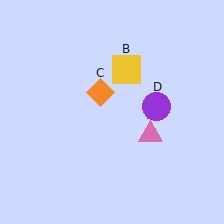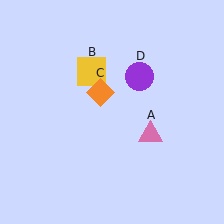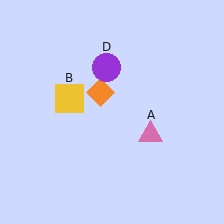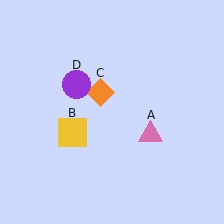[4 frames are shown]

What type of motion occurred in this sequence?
The yellow square (object B), purple circle (object D) rotated counterclockwise around the center of the scene.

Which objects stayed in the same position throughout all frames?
Pink triangle (object A) and orange diamond (object C) remained stationary.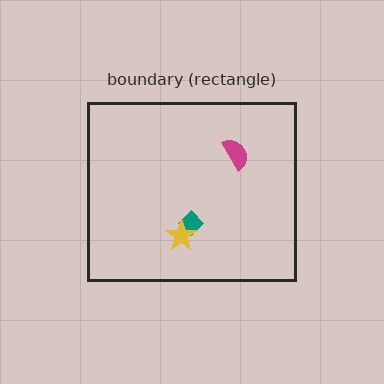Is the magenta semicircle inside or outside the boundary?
Inside.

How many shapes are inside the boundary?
3 inside, 0 outside.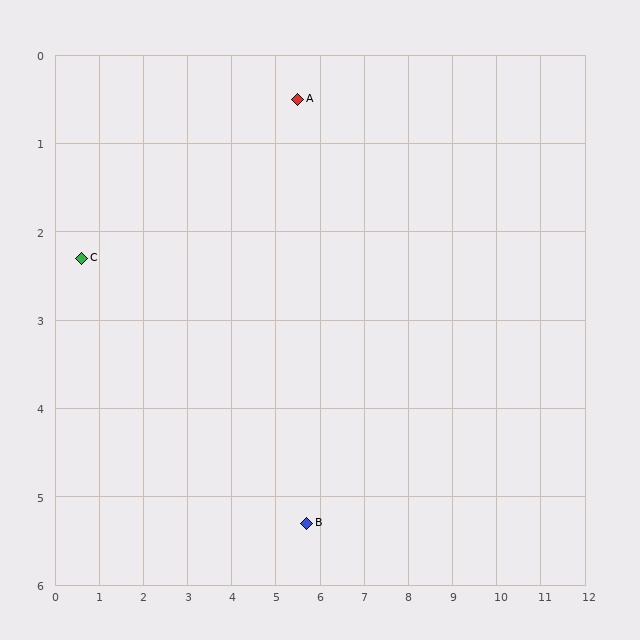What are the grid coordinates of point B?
Point B is at approximately (5.7, 5.3).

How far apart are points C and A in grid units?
Points C and A are about 5.2 grid units apart.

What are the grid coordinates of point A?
Point A is at approximately (5.5, 0.5).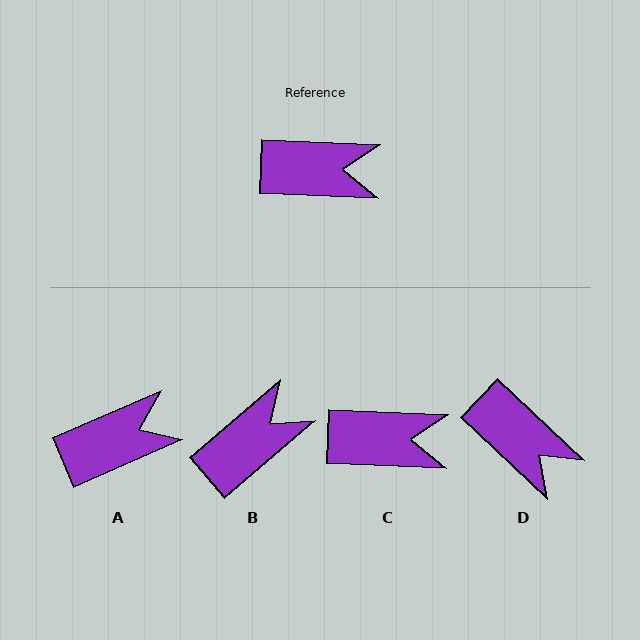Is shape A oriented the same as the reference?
No, it is off by about 26 degrees.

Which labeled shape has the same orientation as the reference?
C.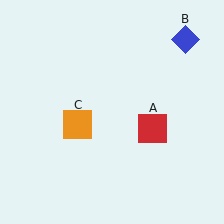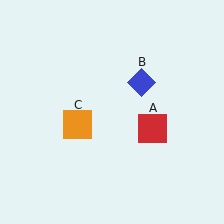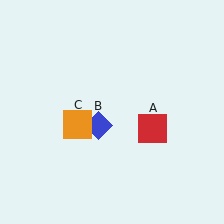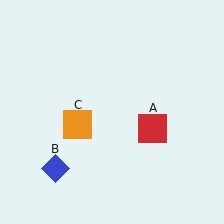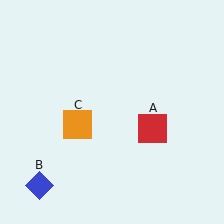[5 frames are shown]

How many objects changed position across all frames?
1 object changed position: blue diamond (object B).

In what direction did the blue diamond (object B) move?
The blue diamond (object B) moved down and to the left.